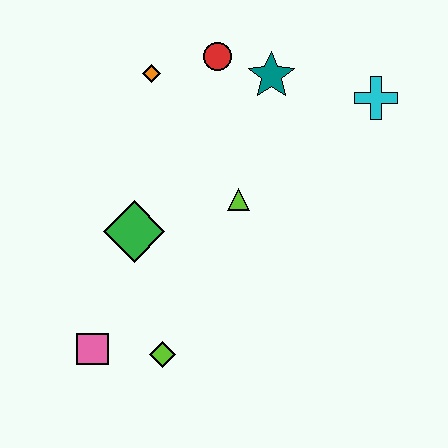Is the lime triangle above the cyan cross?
No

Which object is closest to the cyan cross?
The teal star is closest to the cyan cross.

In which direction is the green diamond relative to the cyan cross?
The green diamond is to the left of the cyan cross.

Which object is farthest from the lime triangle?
The pink square is farthest from the lime triangle.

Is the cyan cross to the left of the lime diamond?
No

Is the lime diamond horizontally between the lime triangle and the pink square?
Yes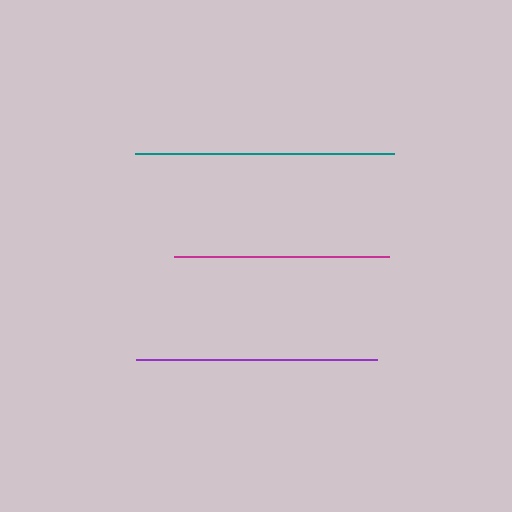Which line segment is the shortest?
The magenta line is the shortest at approximately 215 pixels.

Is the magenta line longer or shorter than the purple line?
The purple line is longer than the magenta line.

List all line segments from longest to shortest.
From longest to shortest: teal, purple, magenta.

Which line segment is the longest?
The teal line is the longest at approximately 258 pixels.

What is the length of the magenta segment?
The magenta segment is approximately 215 pixels long.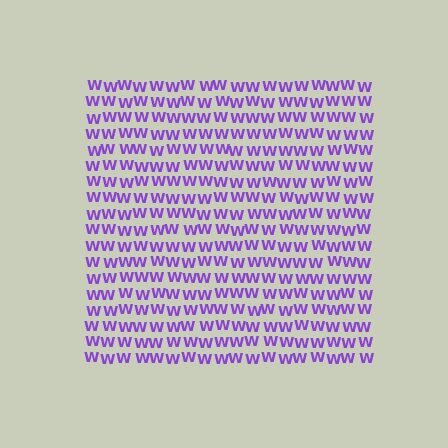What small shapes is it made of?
It is made of small letter W's.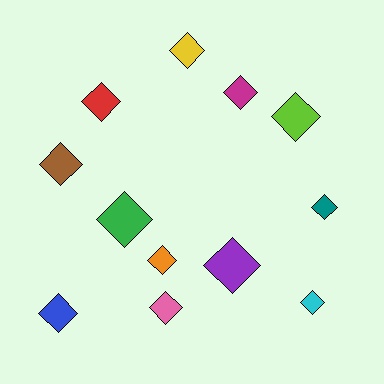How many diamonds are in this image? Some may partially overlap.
There are 12 diamonds.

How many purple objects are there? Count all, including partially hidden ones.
There is 1 purple object.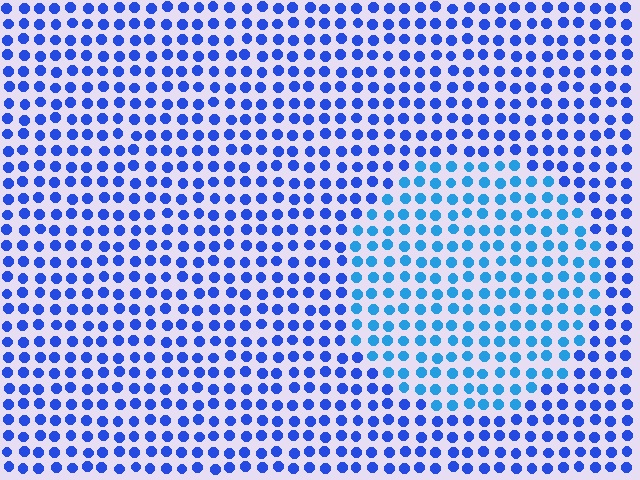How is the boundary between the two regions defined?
The boundary is defined purely by a slight shift in hue (about 26 degrees). Spacing, size, and orientation are identical on both sides.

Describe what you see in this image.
The image is filled with small blue elements in a uniform arrangement. A circle-shaped region is visible where the elements are tinted to a slightly different hue, forming a subtle color boundary.